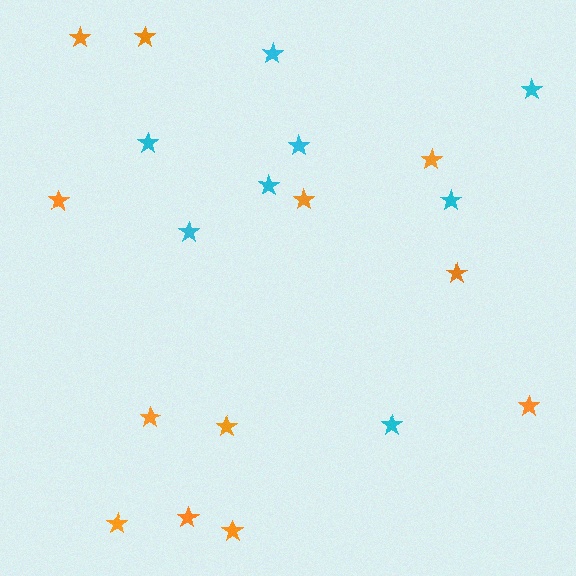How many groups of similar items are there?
There are 2 groups: one group of cyan stars (8) and one group of orange stars (12).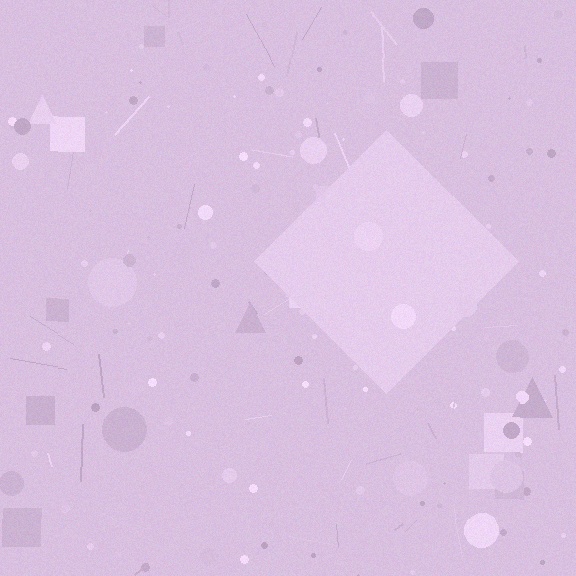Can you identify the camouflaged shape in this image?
The camouflaged shape is a diamond.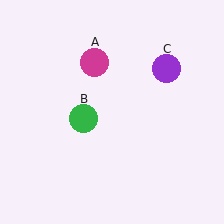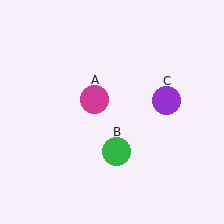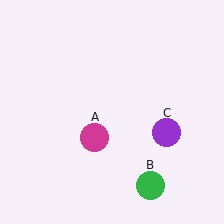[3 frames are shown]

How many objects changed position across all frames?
3 objects changed position: magenta circle (object A), green circle (object B), purple circle (object C).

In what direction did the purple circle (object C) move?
The purple circle (object C) moved down.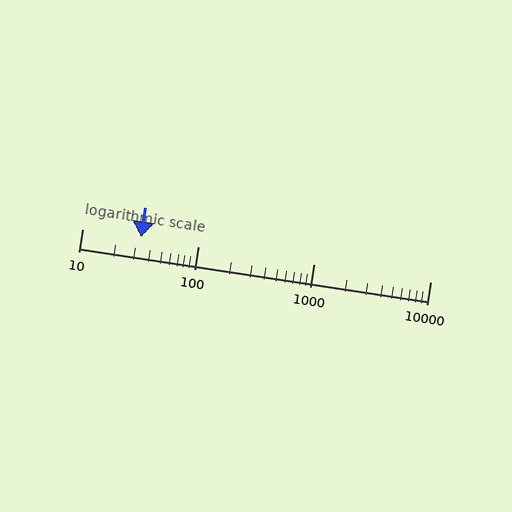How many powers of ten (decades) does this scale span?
The scale spans 3 decades, from 10 to 10000.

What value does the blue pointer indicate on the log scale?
The pointer indicates approximately 32.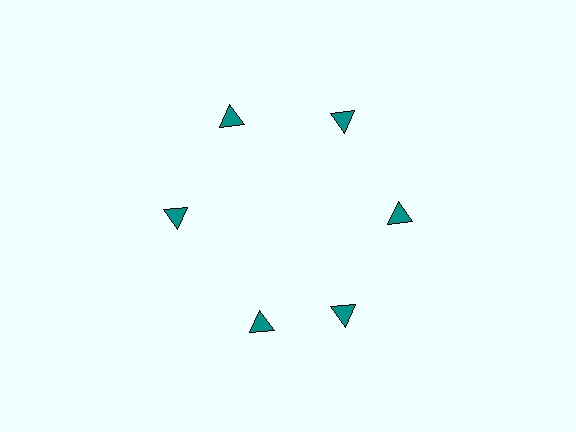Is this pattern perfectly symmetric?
No. The 6 teal triangles are arranged in a ring, but one element near the 7 o'clock position is rotated out of alignment along the ring, breaking the 6-fold rotational symmetry.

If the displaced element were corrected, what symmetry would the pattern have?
It would have 6-fold rotational symmetry — the pattern would map onto itself every 60 degrees.